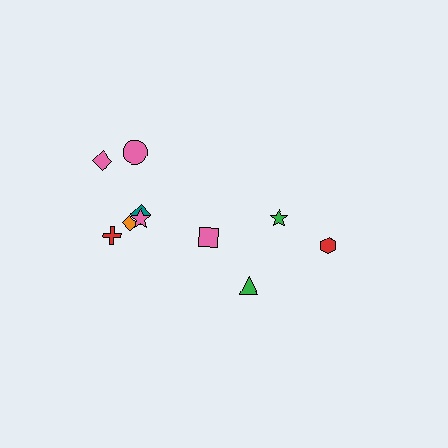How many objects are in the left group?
There are 7 objects.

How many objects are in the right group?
There are 3 objects.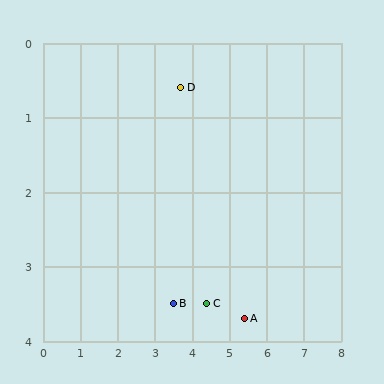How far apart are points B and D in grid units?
Points B and D are about 2.9 grid units apart.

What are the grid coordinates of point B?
Point B is at approximately (3.5, 3.5).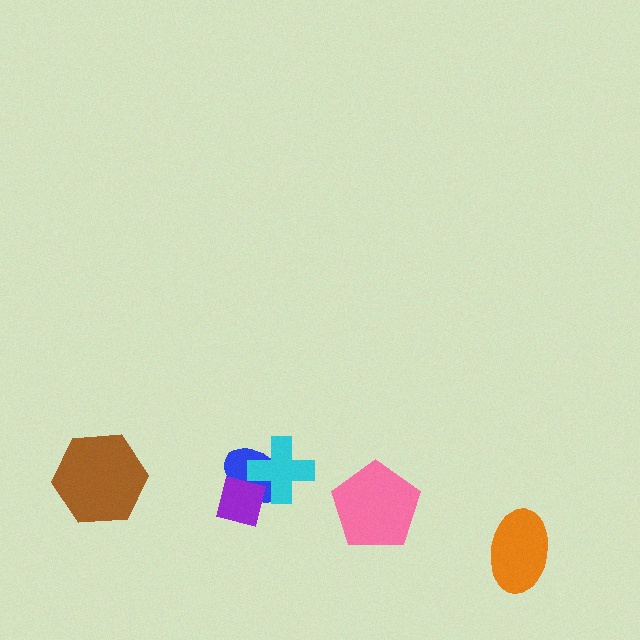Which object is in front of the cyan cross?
The purple square is in front of the cyan cross.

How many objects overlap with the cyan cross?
2 objects overlap with the cyan cross.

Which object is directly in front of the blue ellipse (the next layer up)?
The cyan cross is directly in front of the blue ellipse.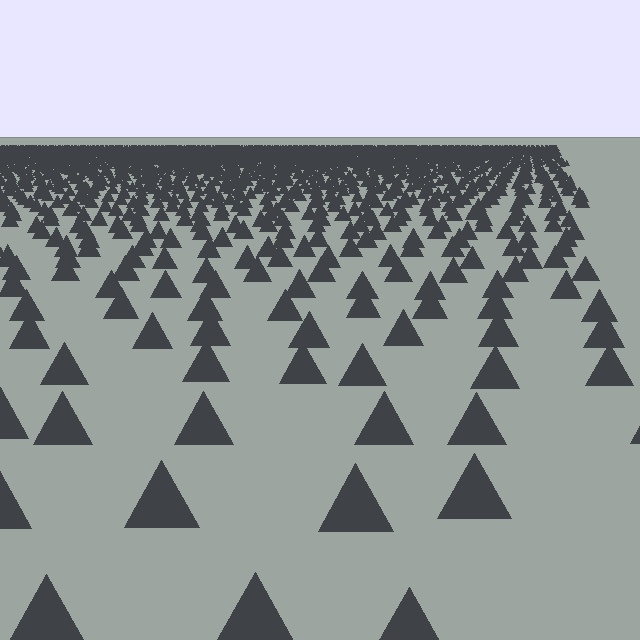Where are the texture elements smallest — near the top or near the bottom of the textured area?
Near the top.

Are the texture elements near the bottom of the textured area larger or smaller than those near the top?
Larger. Near the bottom, elements are closer to the viewer and appear at a bigger on-screen size.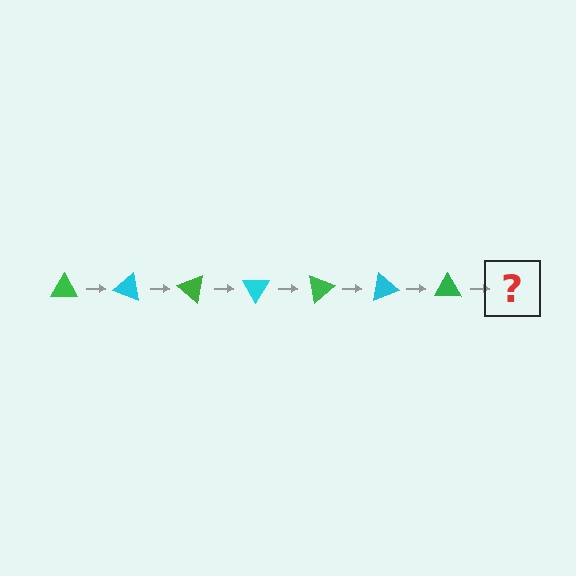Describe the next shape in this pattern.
It should be a cyan triangle, rotated 140 degrees from the start.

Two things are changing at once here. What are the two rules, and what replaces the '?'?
The two rules are that it rotates 20 degrees each step and the color cycles through green and cyan. The '?' should be a cyan triangle, rotated 140 degrees from the start.